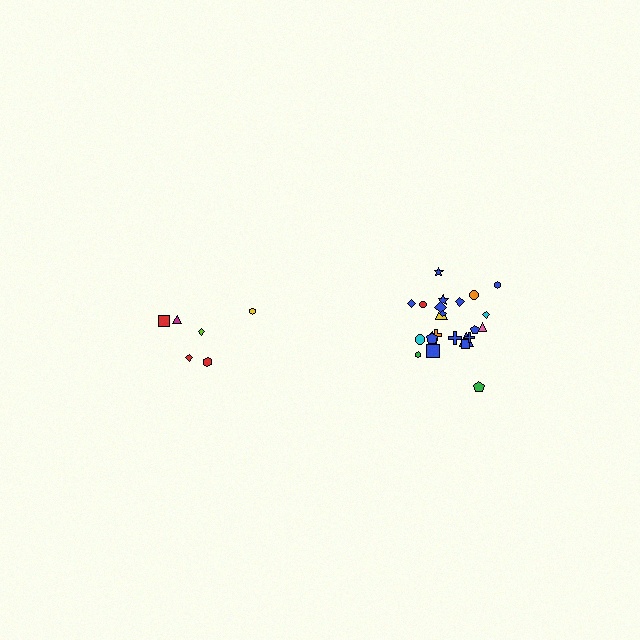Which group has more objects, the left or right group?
The right group.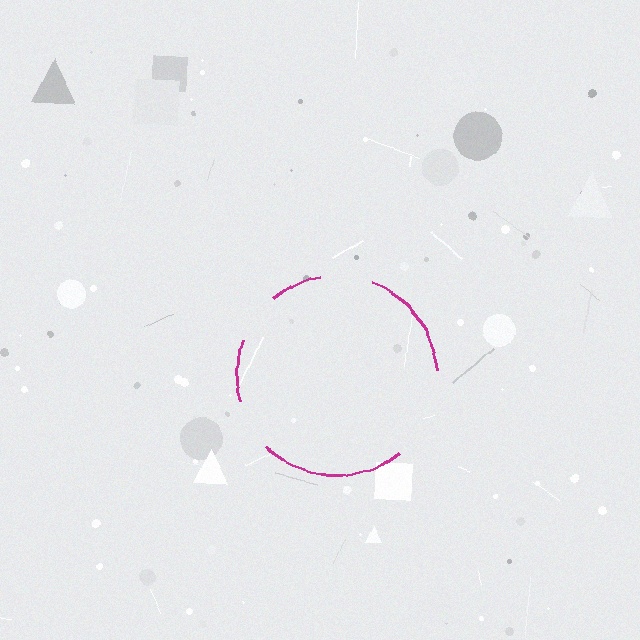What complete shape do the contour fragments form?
The contour fragments form a circle.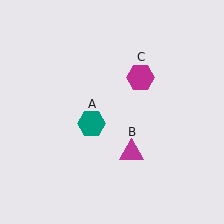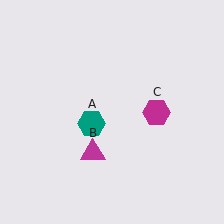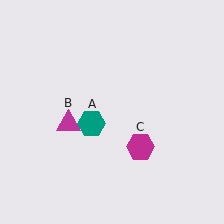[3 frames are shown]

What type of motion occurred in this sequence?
The magenta triangle (object B), magenta hexagon (object C) rotated clockwise around the center of the scene.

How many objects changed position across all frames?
2 objects changed position: magenta triangle (object B), magenta hexagon (object C).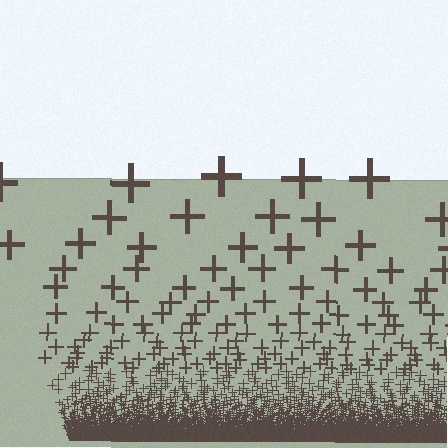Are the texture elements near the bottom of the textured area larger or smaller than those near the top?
Smaller. The gradient is inverted — elements near the bottom are smaller and denser.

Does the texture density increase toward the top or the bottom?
Density increases toward the bottom.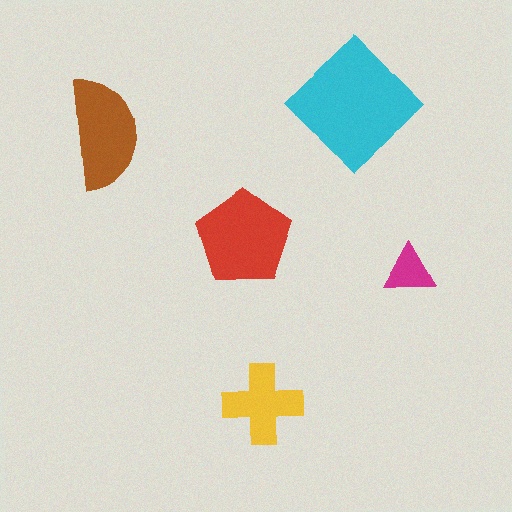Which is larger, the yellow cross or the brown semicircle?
The brown semicircle.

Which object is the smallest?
The magenta triangle.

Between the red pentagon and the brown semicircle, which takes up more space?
The red pentagon.